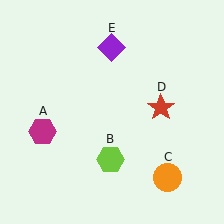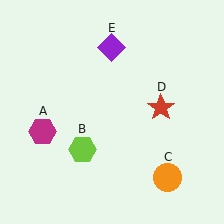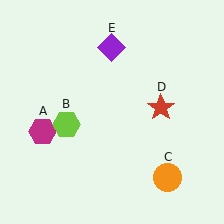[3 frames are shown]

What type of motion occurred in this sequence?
The lime hexagon (object B) rotated clockwise around the center of the scene.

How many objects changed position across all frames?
1 object changed position: lime hexagon (object B).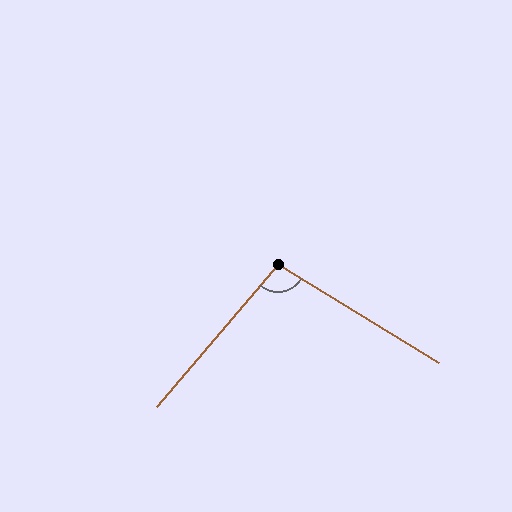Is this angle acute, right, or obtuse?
It is obtuse.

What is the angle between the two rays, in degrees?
Approximately 99 degrees.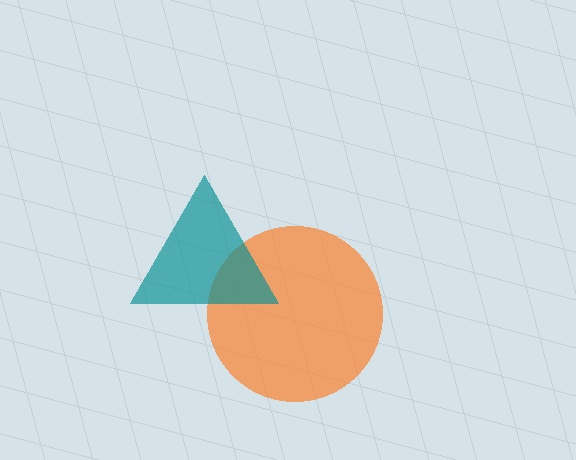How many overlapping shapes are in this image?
There are 2 overlapping shapes in the image.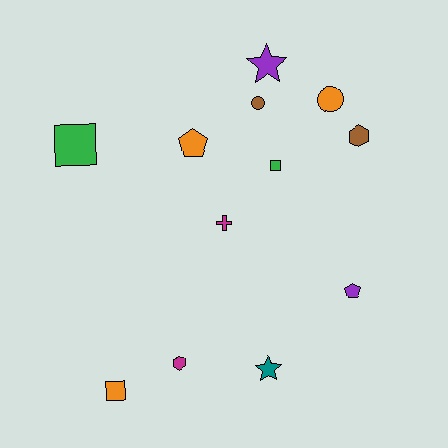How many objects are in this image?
There are 12 objects.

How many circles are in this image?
There are 2 circles.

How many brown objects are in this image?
There are 2 brown objects.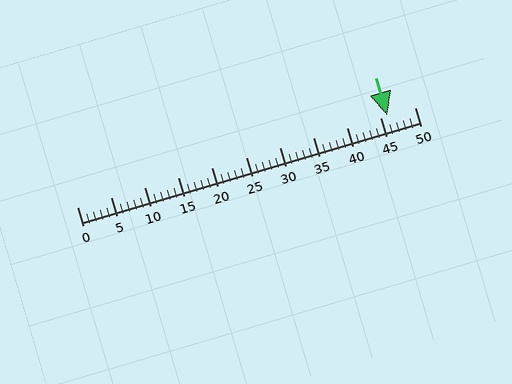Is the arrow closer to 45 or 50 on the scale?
The arrow is closer to 45.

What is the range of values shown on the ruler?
The ruler shows values from 0 to 50.